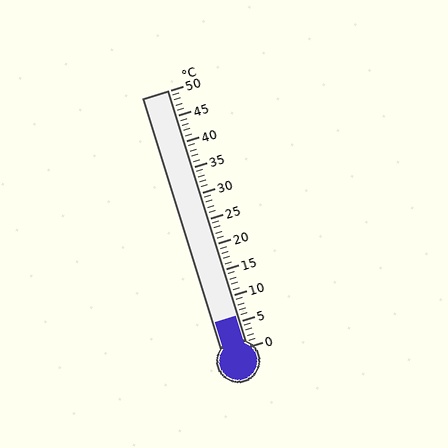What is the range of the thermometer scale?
The thermometer scale ranges from 0°C to 50°C.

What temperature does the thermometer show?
The thermometer shows approximately 6°C.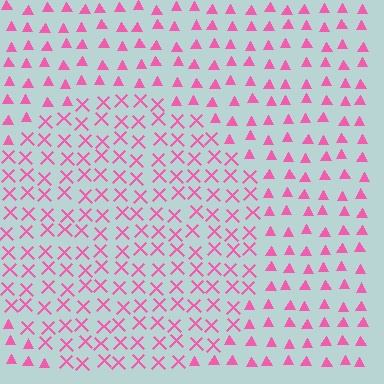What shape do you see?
I see a circle.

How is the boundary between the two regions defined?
The boundary is defined by a change in element shape: X marks inside vs. triangles outside. All elements share the same color and spacing.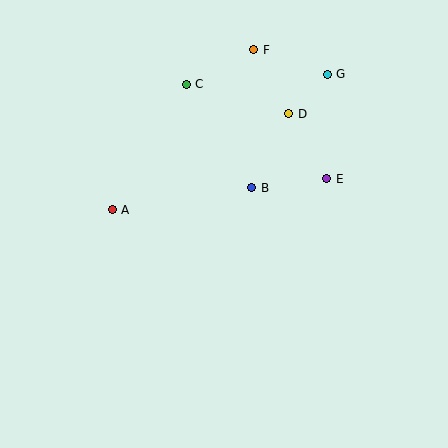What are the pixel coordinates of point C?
Point C is at (186, 84).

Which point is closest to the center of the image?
Point B at (252, 188) is closest to the center.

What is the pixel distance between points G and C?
The distance between G and C is 141 pixels.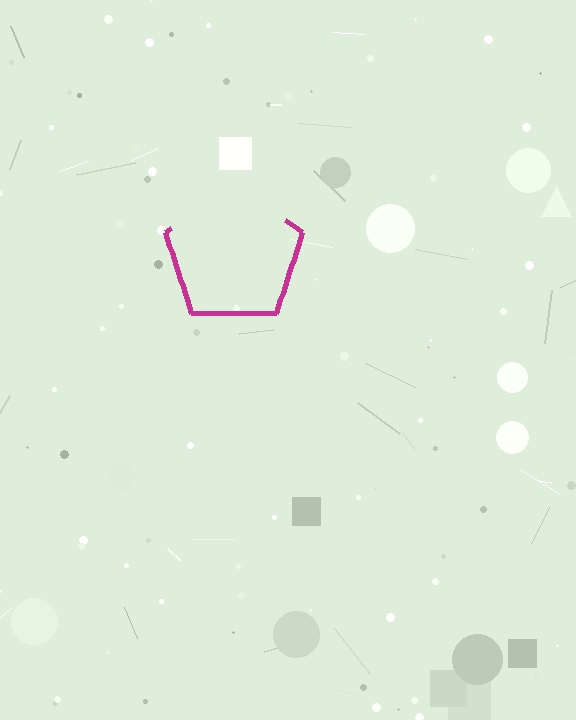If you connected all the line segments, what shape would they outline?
They would outline a pentagon.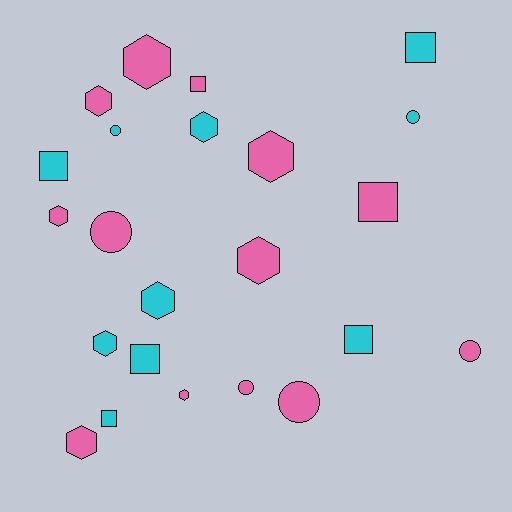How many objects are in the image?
There are 23 objects.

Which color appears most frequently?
Pink, with 13 objects.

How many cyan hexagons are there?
There are 3 cyan hexagons.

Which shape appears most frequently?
Hexagon, with 10 objects.